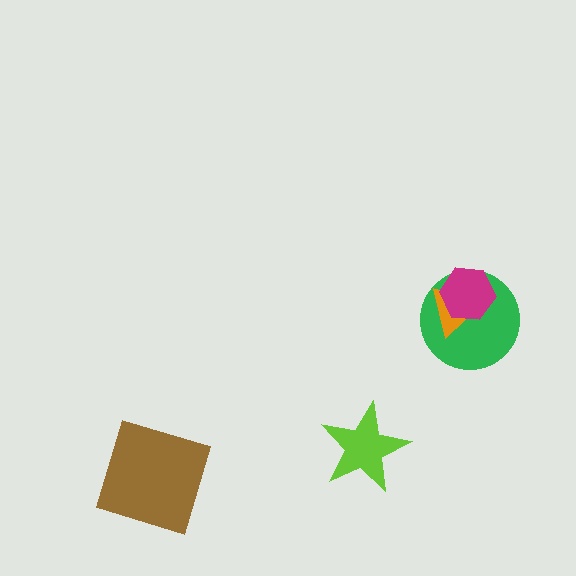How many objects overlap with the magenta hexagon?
2 objects overlap with the magenta hexagon.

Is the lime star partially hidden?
No, no other shape covers it.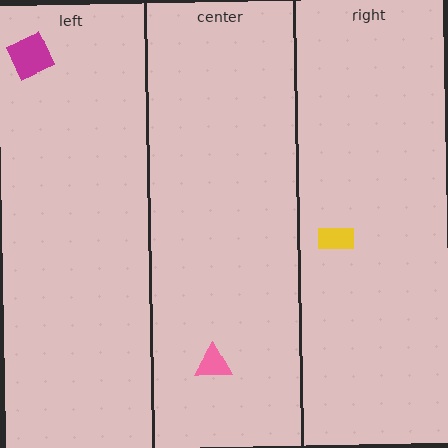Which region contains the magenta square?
The left region.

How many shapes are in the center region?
1.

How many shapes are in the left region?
1.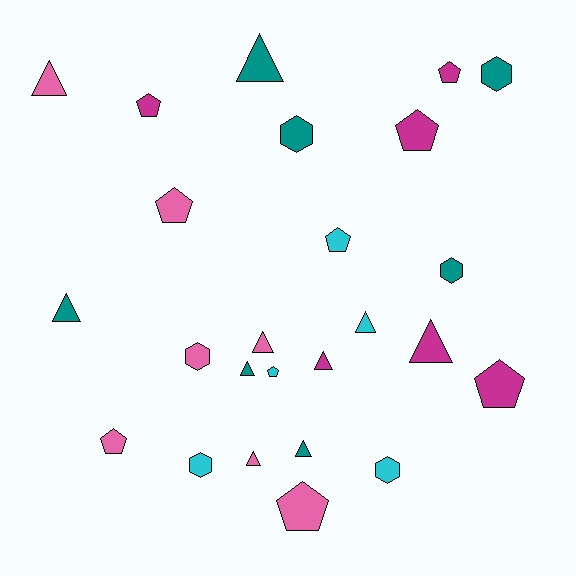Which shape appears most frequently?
Triangle, with 10 objects.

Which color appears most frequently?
Teal, with 7 objects.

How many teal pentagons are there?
There are no teal pentagons.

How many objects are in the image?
There are 25 objects.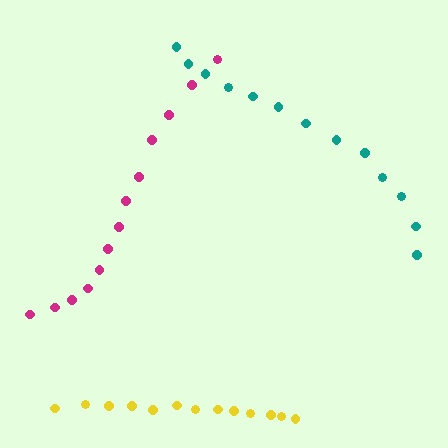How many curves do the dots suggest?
There are 3 distinct paths.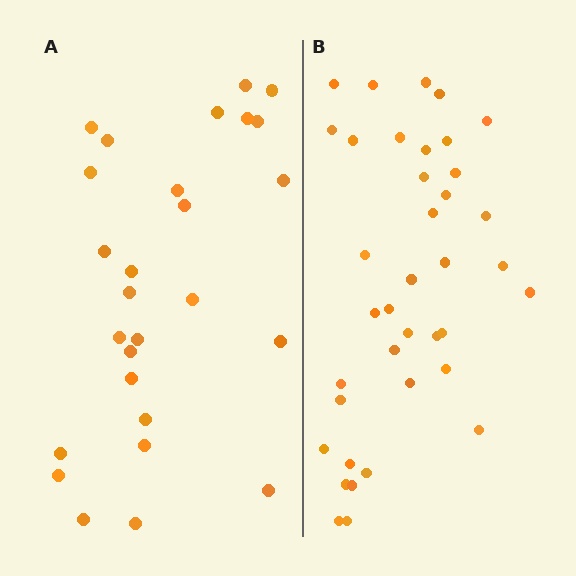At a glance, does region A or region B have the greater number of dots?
Region B (the right region) has more dots.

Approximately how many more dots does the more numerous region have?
Region B has roughly 12 or so more dots than region A.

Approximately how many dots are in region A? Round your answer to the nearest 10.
About 30 dots. (The exact count is 27, which rounds to 30.)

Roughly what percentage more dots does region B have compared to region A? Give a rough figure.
About 40% more.